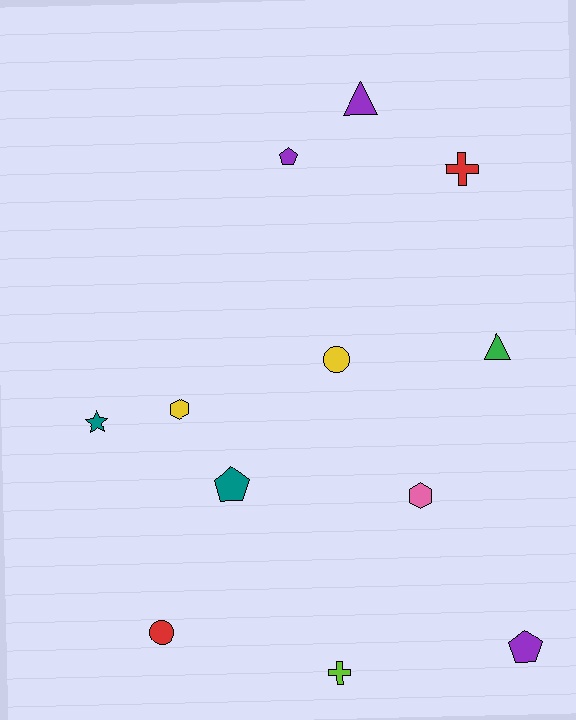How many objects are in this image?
There are 12 objects.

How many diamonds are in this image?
There are no diamonds.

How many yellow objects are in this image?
There are 2 yellow objects.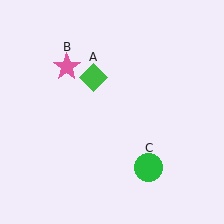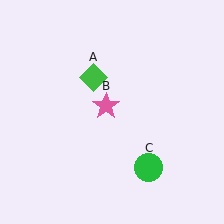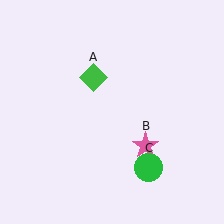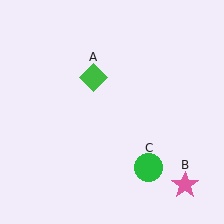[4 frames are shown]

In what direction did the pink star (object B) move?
The pink star (object B) moved down and to the right.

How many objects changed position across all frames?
1 object changed position: pink star (object B).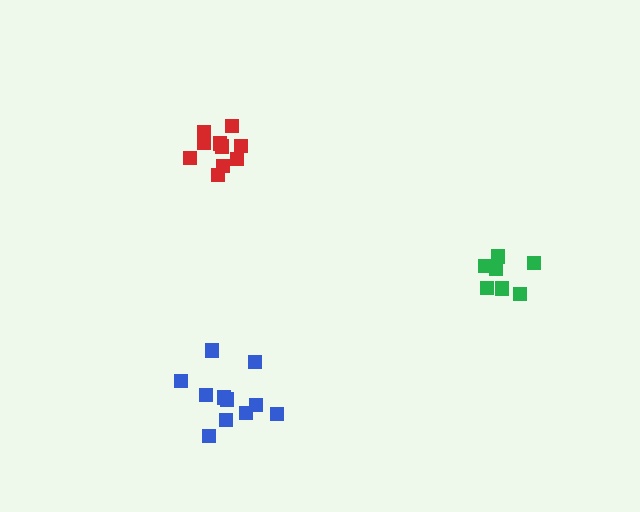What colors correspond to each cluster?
The clusters are colored: green, red, blue.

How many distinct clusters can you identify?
There are 3 distinct clusters.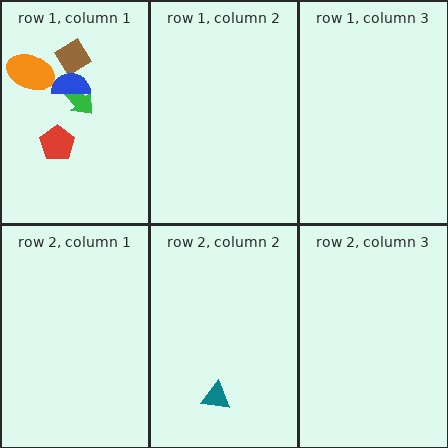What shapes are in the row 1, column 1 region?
The green arrow, the red pentagon, the orange ellipse, the brown diamond, the blue semicircle.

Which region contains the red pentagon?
The row 1, column 1 region.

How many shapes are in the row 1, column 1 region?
5.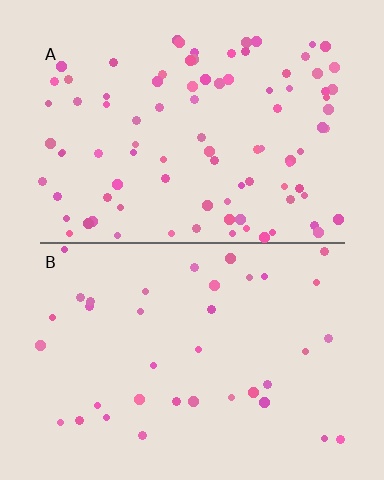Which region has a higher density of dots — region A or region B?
A (the top).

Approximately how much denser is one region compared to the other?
Approximately 2.5× — region A over region B.